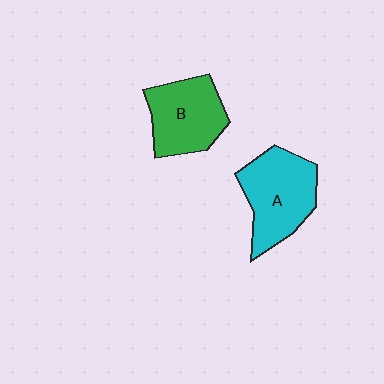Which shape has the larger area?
Shape A (cyan).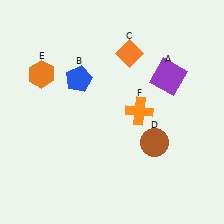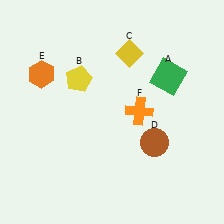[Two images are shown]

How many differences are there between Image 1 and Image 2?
There are 3 differences between the two images.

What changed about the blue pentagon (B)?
In Image 1, B is blue. In Image 2, it changed to yellow.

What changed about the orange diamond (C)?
In Image 1, C is orange. In Image 2, it changed to yellow.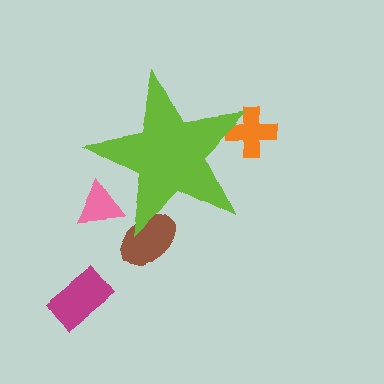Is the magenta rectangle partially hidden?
No, the magenta rectangle is fully visible.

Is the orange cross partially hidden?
Yes, the orange cross is partially hidden behind the lime star.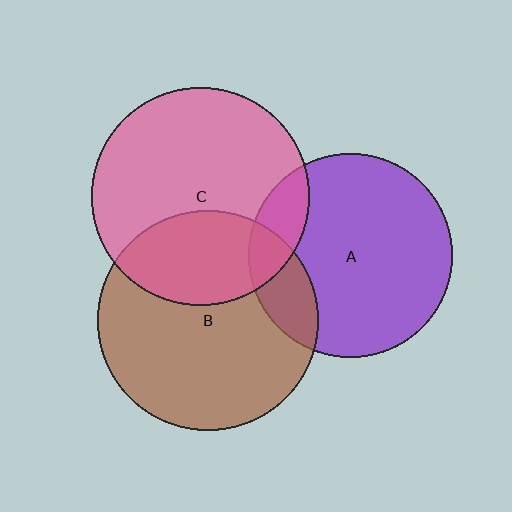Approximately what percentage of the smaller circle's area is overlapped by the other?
Approximately 30%.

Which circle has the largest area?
Circle B (brown).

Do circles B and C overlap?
Yes.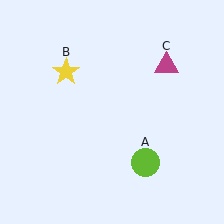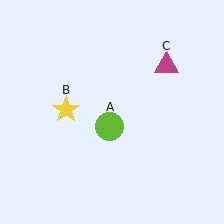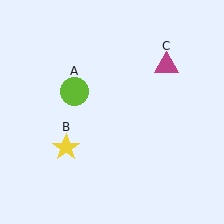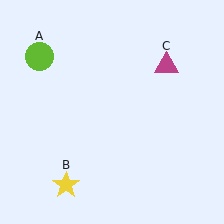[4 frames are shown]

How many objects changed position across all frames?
2 objects changed position: lime circle (object A), yellow star (object B).